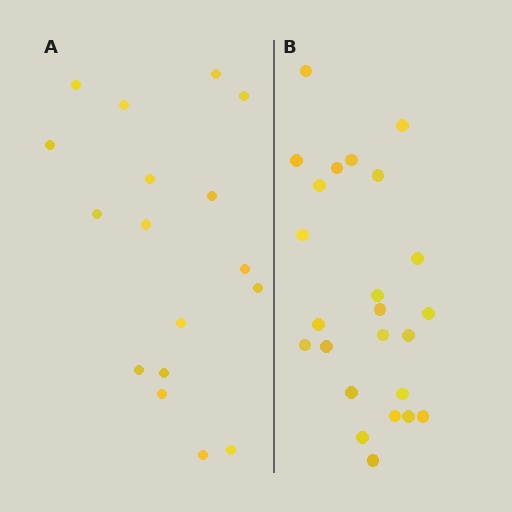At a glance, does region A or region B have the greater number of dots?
Region B (the right region) has more dots.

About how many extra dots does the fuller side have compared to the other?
Region B has roughly 8 or so more dots than region A.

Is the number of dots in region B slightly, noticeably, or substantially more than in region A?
Region B has noticeably more, but not dramatically so. The ratio is roughly 1.4 to 1.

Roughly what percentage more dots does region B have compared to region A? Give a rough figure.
About 40% more.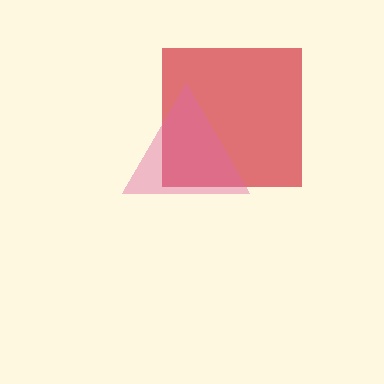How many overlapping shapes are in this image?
There are 2 overlapping shapes in the image.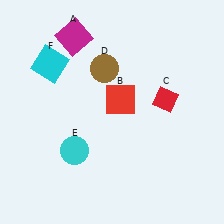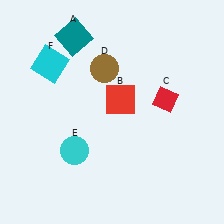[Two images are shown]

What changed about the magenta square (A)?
In Image 1, A is magenta. In Image 2, it changed to teal.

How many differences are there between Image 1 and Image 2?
There is 1 difference between the two images.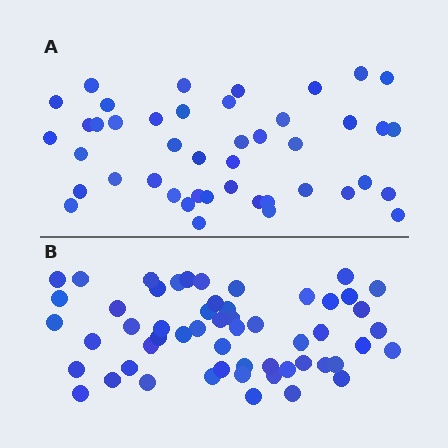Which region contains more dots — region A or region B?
Region B (the bottom region) has more dots.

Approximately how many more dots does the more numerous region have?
Region B has roughly 12 or so more dots than region A.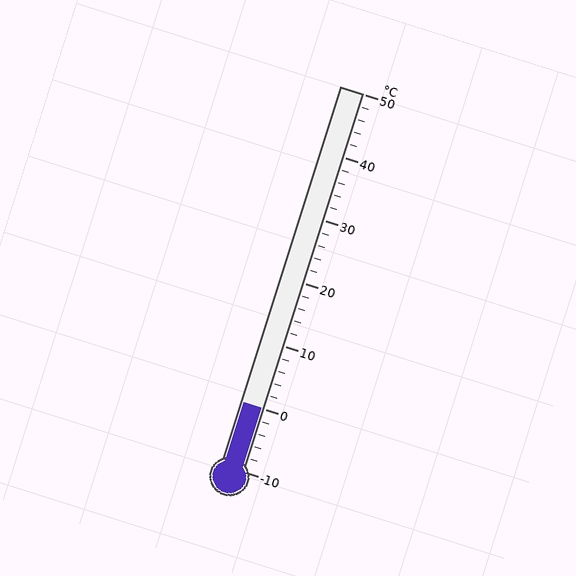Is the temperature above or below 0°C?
The temperature is at 0°C.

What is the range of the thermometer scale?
The thermometer scale ranges from -10°C to 50°C.